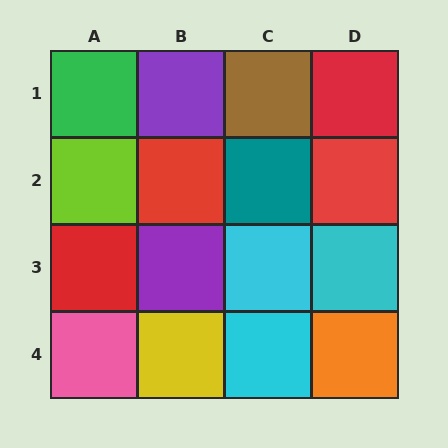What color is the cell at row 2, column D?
Red.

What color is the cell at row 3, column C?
Cyan.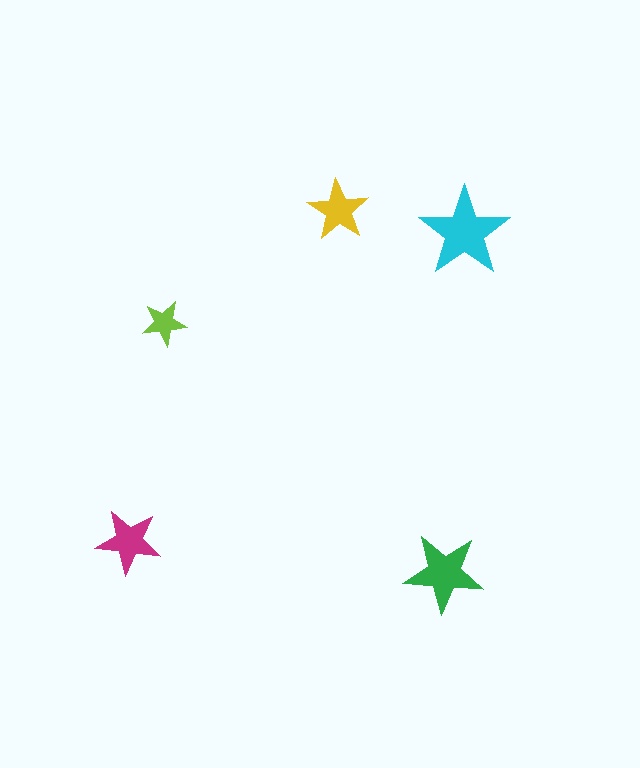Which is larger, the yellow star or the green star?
The green one.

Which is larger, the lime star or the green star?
The green one.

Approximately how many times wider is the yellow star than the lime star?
About 1.5 times wider.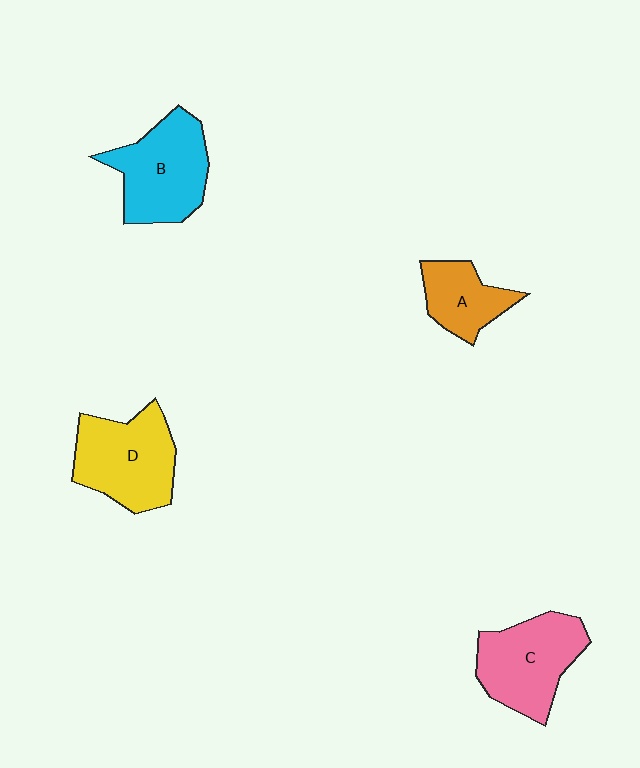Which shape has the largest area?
Shape D (yellow).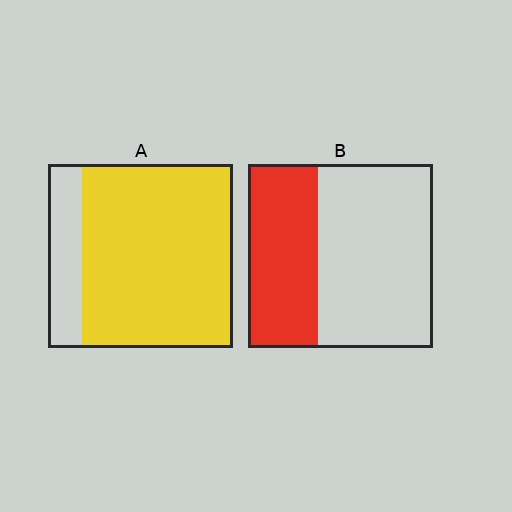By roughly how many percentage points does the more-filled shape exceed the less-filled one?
By roughly 45 percentage points (A over B).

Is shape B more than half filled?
No.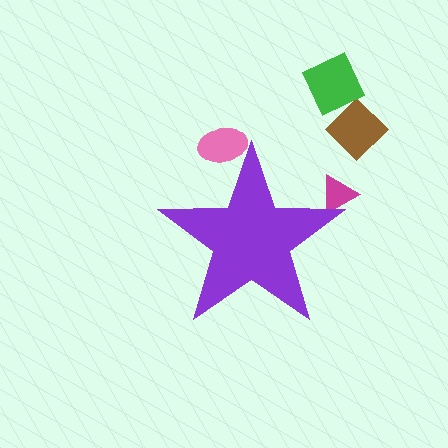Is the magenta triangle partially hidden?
Yes, the magenta triangle is partially hidden behind the purple star.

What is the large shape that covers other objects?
A purple star.